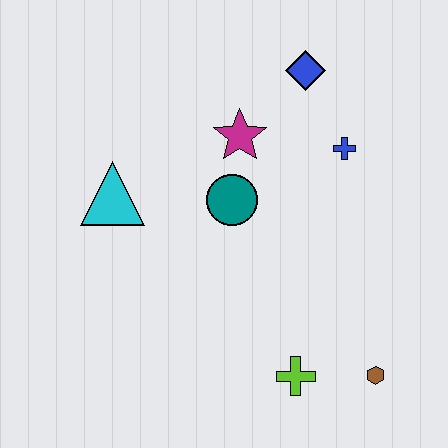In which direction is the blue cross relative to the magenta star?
The blue cross is to the right of the magenta star.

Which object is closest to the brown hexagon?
The lime cross is closest to the brown hexagon.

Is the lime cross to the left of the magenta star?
No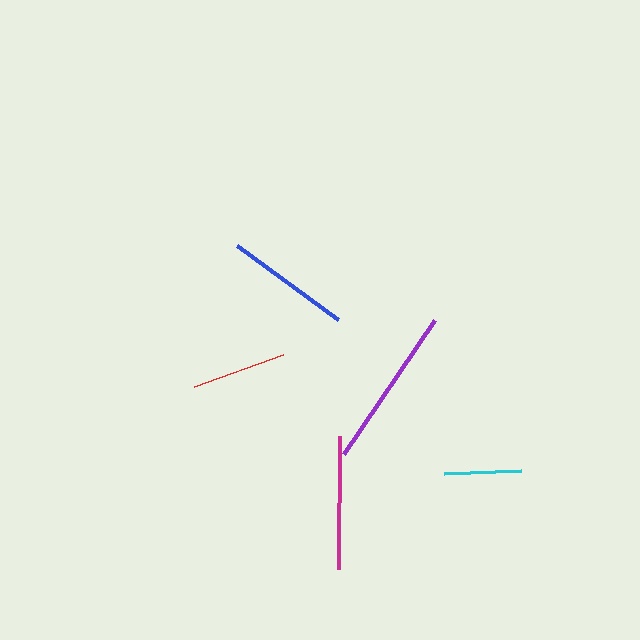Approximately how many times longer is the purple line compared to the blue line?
The purple line is approximately 1.3 times the length of the blue line.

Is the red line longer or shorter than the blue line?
The blue line is longer than the red line.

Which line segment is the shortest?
The cyan line is the shortest at approximately 77 pixels.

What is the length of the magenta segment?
The magenta segment is approximately 134 pixels long.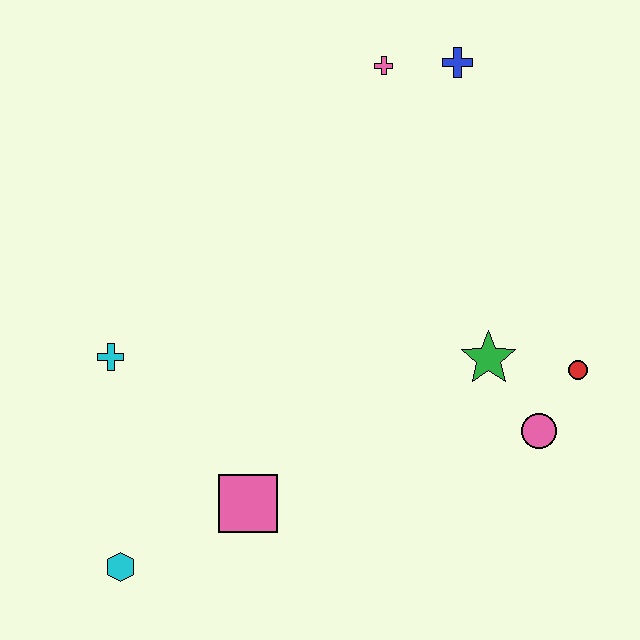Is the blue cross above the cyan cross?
Yes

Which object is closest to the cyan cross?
The pink square is closest to the cyan cross.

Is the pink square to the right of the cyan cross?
Yes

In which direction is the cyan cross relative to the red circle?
The cyan cross is to the left of the red circle.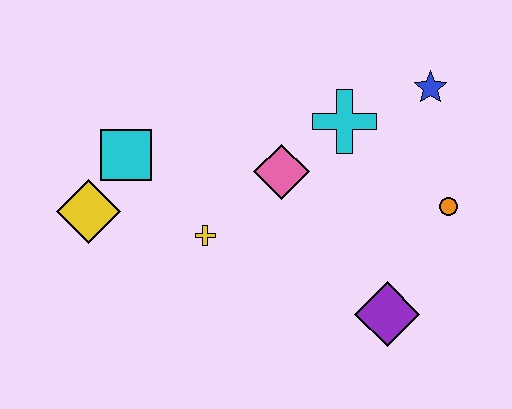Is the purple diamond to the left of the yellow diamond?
No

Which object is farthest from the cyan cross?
The yellow diamond is farthest from the cyan cross.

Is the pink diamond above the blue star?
No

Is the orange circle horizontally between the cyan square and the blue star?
No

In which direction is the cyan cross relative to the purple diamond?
The cyan cross is above the purple diamond.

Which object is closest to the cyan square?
The yellow diamond is closest to the cyan square.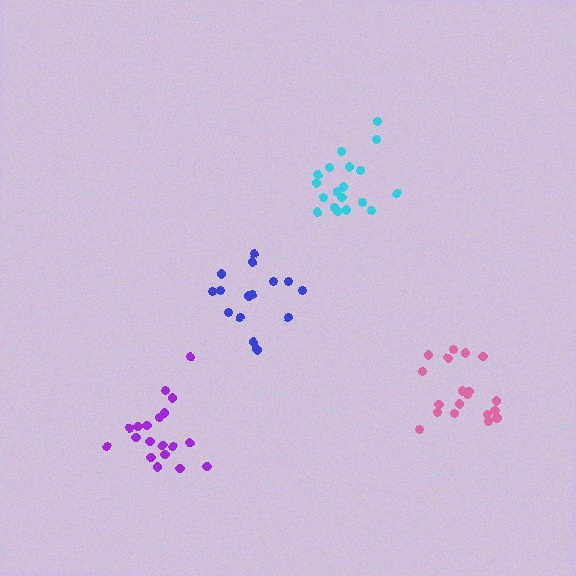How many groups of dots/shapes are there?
There are 4 groups.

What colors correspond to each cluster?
The clusters are colored: cyan, purple, pink, blue.